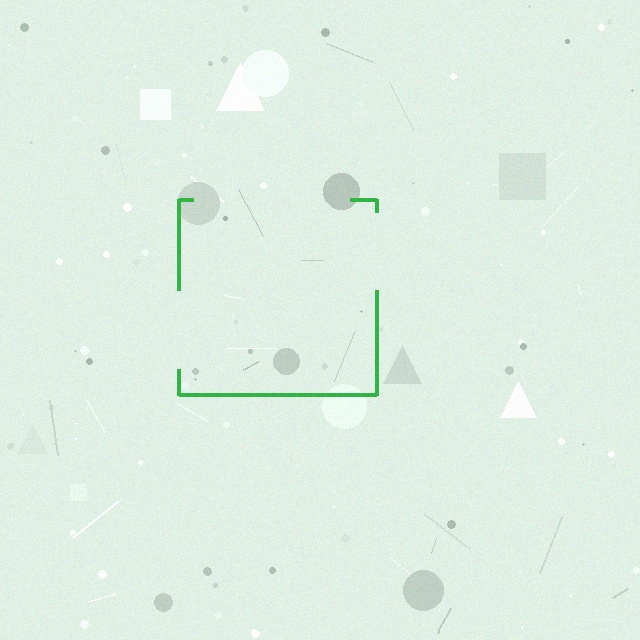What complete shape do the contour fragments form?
The contour fragments form a square.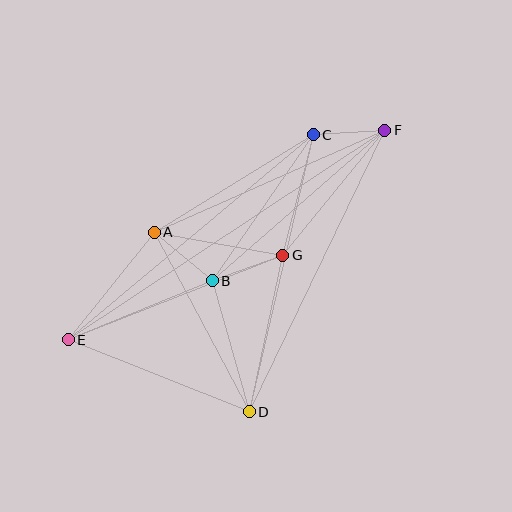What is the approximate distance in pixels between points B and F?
The distance between B and F is approximately 229 pixels.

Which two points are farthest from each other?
Points E and F are farthest from each other.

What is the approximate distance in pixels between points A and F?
The distance between A and F is approximately 252 pixels.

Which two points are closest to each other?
Points C and F are closest to each other.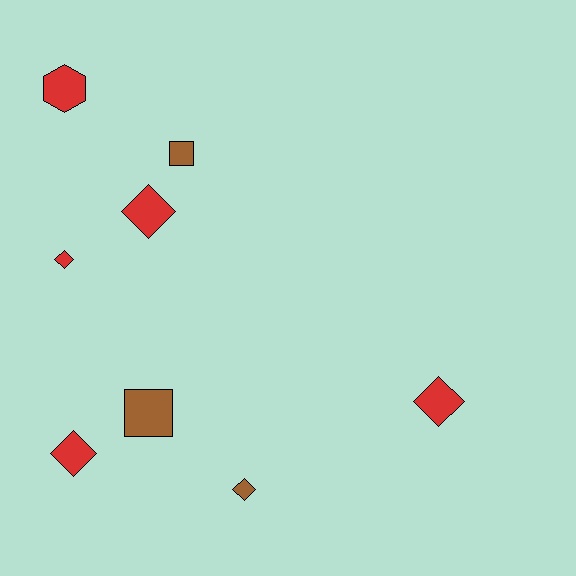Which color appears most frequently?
Red, with 5 objects.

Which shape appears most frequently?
Diamond, with 5 objects.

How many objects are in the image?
There are 8 objects.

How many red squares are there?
There are no red squares.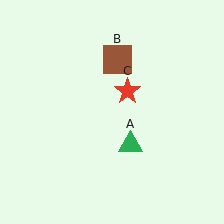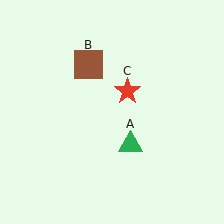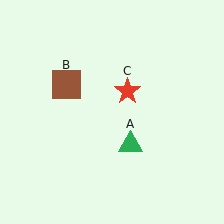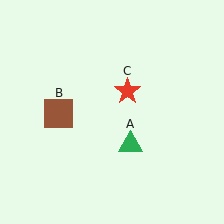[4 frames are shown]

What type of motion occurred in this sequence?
The brown square (object B) rotated counterclockwise around the center of the scene.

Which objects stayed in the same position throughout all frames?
Green triangle (object A) and red star (object C) remained stationary.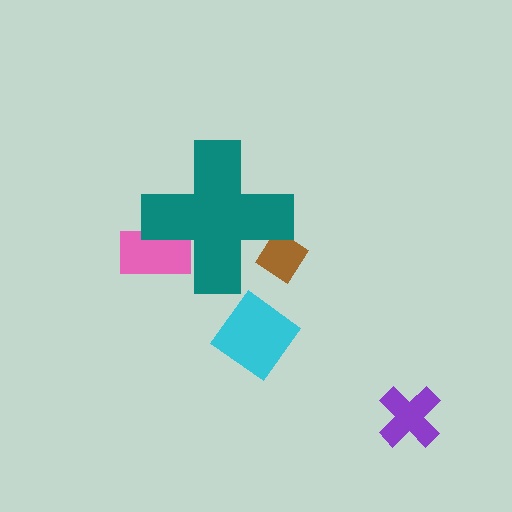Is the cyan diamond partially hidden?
No, the cyan diamond is fully visible.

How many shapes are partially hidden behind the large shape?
2 shapes are partially hidden.